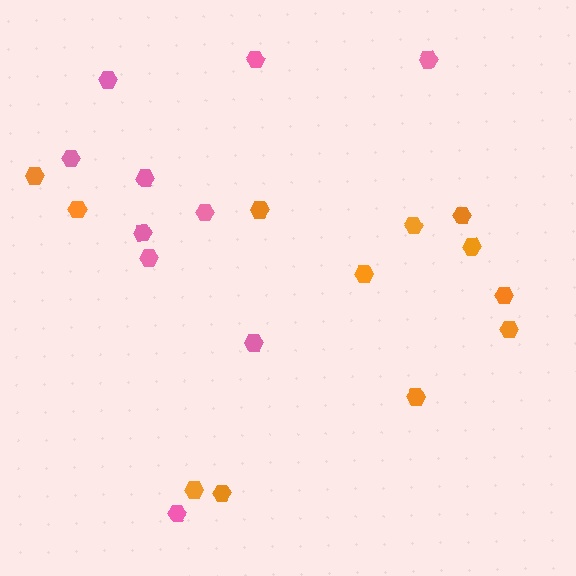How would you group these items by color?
There are 2 groups: one group of pink hexagons (10) and one group of orange hexagons (12).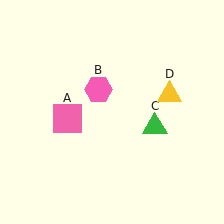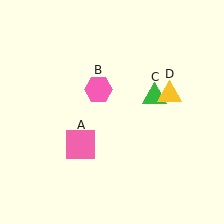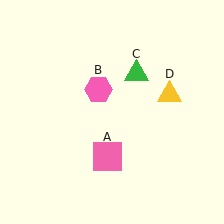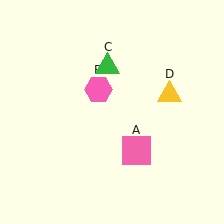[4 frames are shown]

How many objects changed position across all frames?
2 objects changed position: pink square (object A), green triangle (object C).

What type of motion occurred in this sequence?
The pink square (object A), green triangle (object C) rotated counterclockwise around the center of the scene.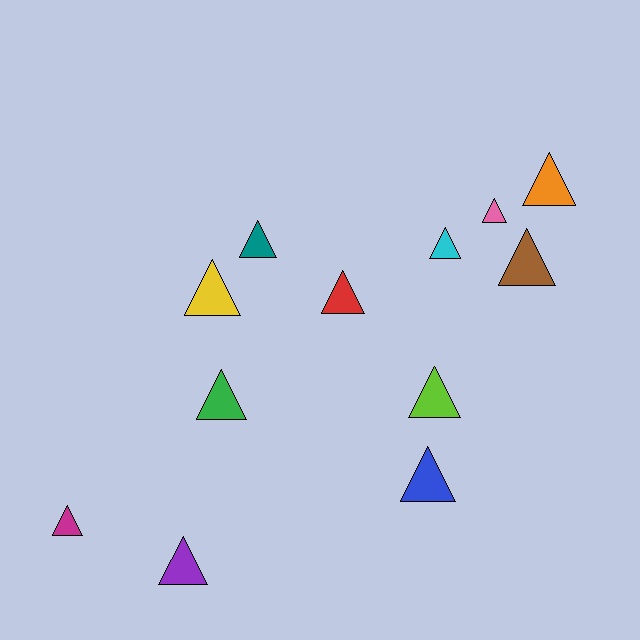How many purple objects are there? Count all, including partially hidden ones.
There is 1 purple object.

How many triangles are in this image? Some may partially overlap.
There are 12 triangles.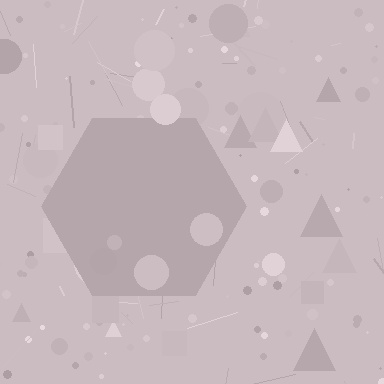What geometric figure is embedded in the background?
A hexagon is embedded in the background.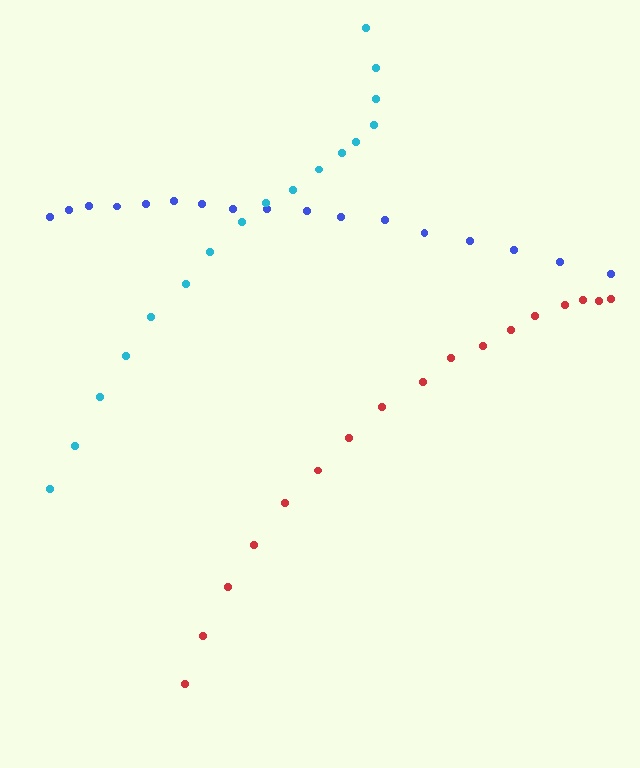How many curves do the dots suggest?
There are 3 distinct paths.